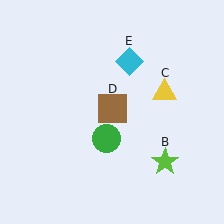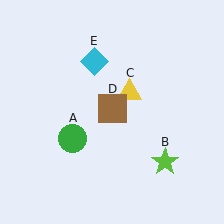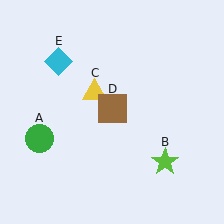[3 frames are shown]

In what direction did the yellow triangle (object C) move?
The yellow triangle (object C) moved left.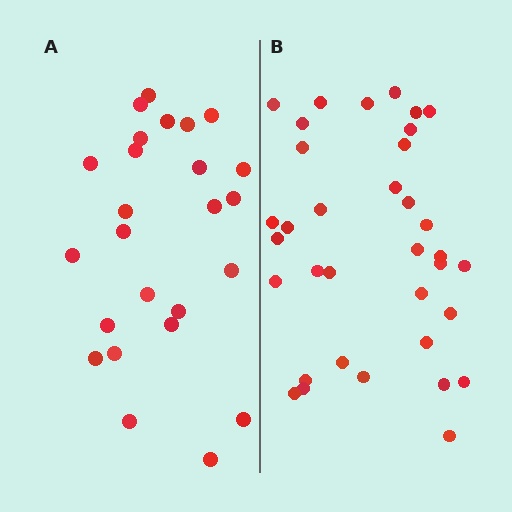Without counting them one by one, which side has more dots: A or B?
Region B (the right region) has more dots.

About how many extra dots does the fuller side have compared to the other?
Region B has roughly 10 or so more dots than region A.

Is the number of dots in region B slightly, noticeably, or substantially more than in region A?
Region B has noticeably more, but not dramatically so. The ratio is roughly 1.4 to 1.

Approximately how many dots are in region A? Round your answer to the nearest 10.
About 20 dots. (The exact count is 25, which rounds to 20.)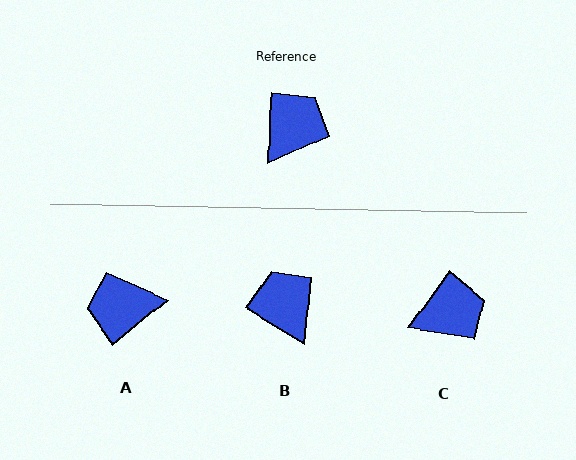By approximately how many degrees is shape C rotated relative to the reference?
Approximately 34 degrees clockwise.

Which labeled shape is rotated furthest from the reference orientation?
A, about 131 degrees away.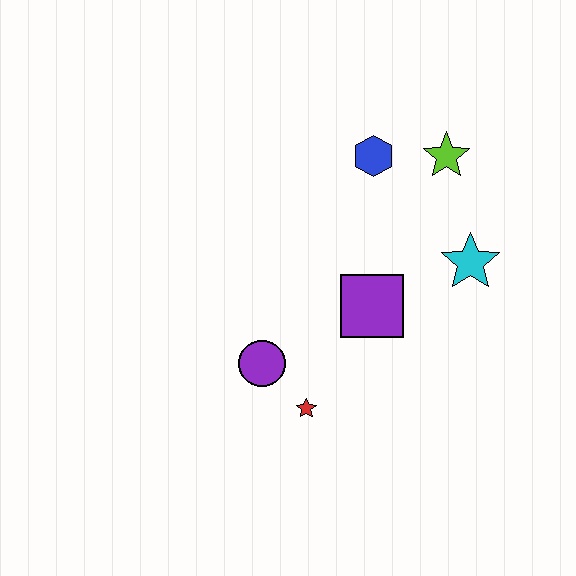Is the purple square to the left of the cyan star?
Yes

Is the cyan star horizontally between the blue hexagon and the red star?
No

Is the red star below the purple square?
Yes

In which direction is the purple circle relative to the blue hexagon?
The purple circle is below the blue hexagon.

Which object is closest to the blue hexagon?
The lime star is closest to the blue hexagon.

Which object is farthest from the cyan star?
The purple circle is farthest from the cyan star.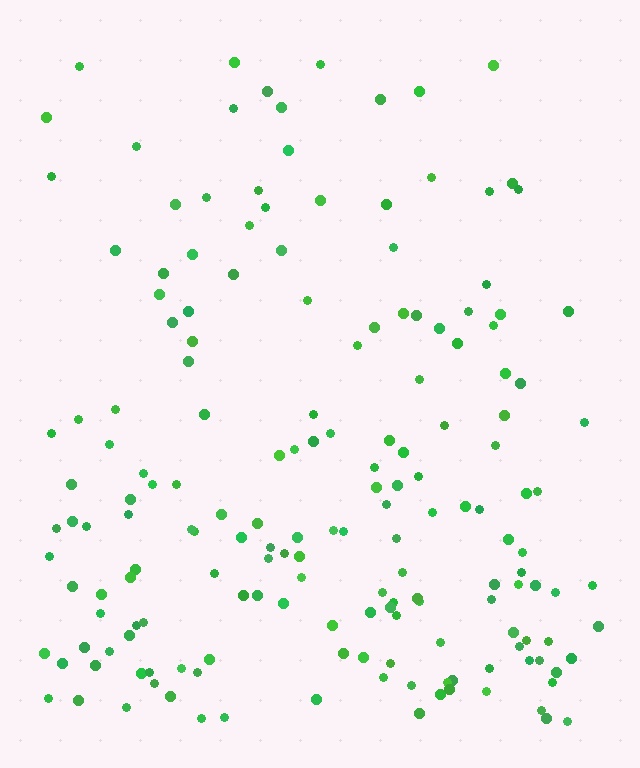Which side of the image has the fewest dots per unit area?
The top.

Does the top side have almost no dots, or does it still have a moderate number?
Still a moderate number, just noticeably fewer than the bottom.